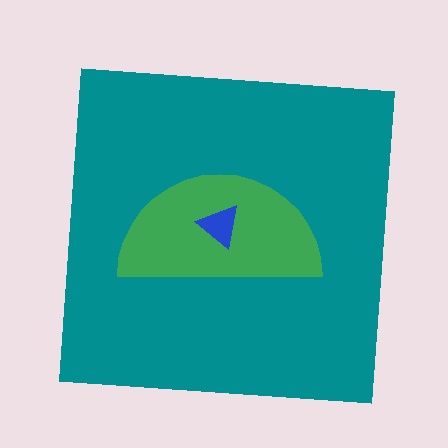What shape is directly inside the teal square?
The green semicircle.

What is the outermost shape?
The teal square.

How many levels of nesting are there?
3.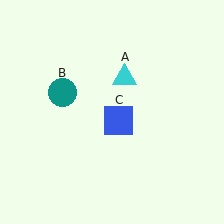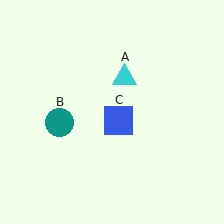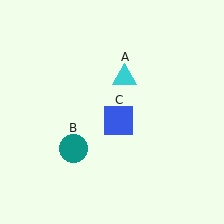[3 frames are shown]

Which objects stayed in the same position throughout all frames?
Cyan triangle (object A) and blue square (object C) remained stationary.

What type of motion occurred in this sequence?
The teal circle (object B) rotated counterclockwise around the center of the scene.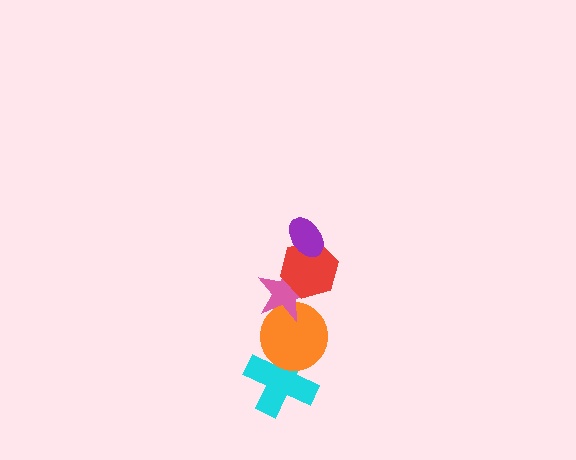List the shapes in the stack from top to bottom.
From top to bottom: the purple ellipse, the red hexagon, the pink star, the orange circle, the cyan cross.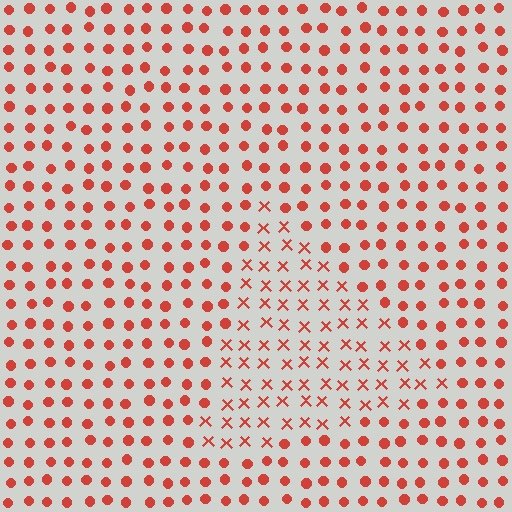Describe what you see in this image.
The image is filled with small red elements arranged in a uniform grid. A triangle-shaped region contains X marks, while the surrounding area contains circles. The boundary is defined purely by the change in element shape.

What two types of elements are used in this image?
The image uses X marks inside the triangle region and circles outside it.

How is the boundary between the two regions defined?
The boundary is defined by a change in element shape: X marks inside vs. circles outside. All elements share the same color and spacing.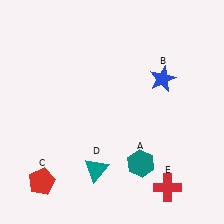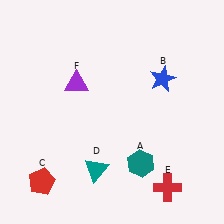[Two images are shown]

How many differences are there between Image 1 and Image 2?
There is 1 difference between the two images.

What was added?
A purple triangle (F) was added in Image 2.